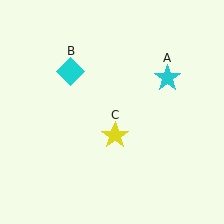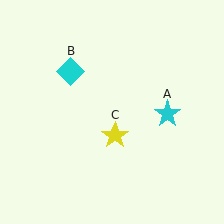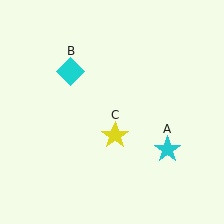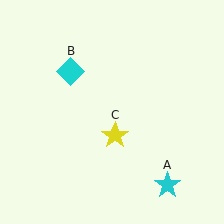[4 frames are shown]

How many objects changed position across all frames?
1 object changed position: cyan star (object A).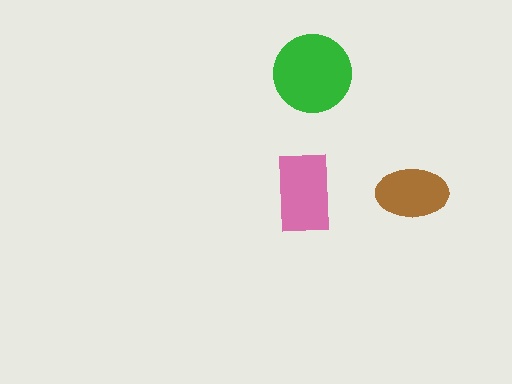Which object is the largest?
The green circle.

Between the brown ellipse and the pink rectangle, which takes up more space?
The pink rectangle.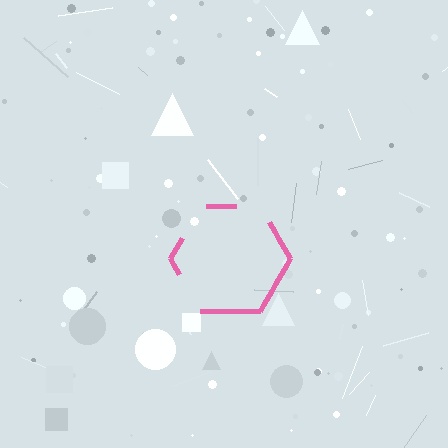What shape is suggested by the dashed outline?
The dashed outline suggests a hexagon.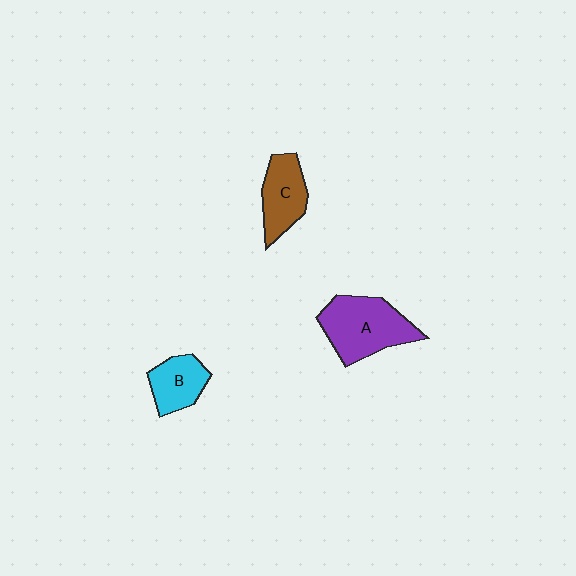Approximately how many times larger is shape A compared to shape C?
Approximately 1.5 times.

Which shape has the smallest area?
Shape B (cyan).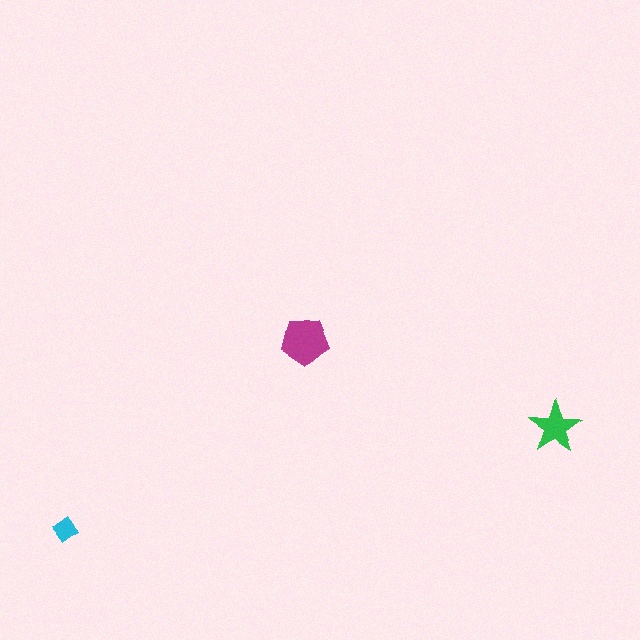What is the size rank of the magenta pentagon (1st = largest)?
1st.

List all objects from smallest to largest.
The cyan diamond, the green star, the magenta pentagon.